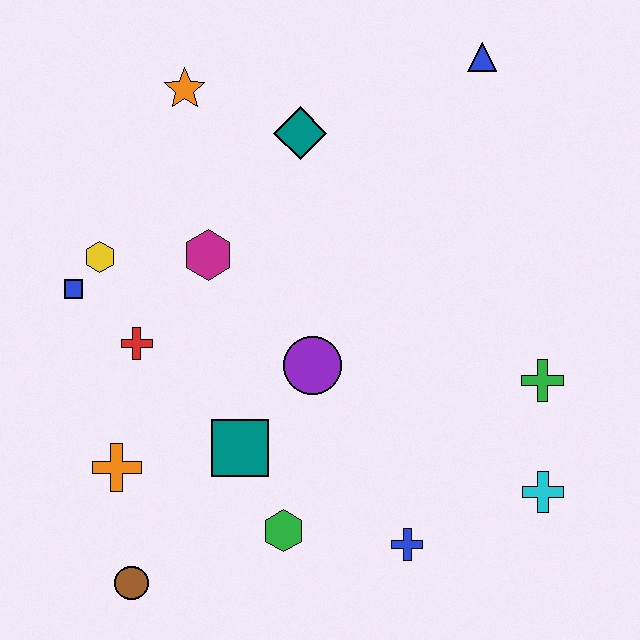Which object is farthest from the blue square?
The cyan cross is farthest from the blue square.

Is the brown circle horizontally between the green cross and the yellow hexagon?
Yes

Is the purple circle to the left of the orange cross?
No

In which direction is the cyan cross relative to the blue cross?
The cyan cross is to the right of the blue cross.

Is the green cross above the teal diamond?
No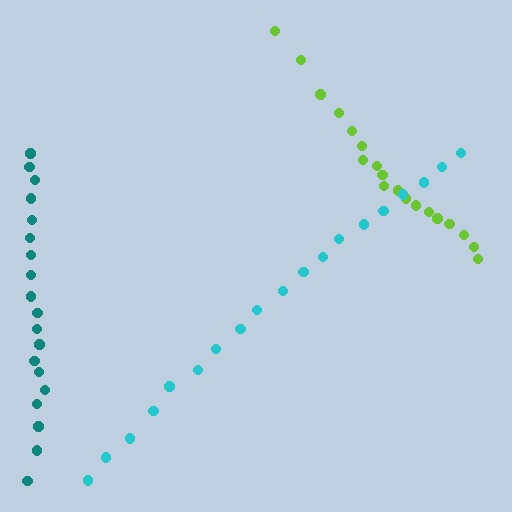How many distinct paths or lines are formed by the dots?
There are 3 distinct paths.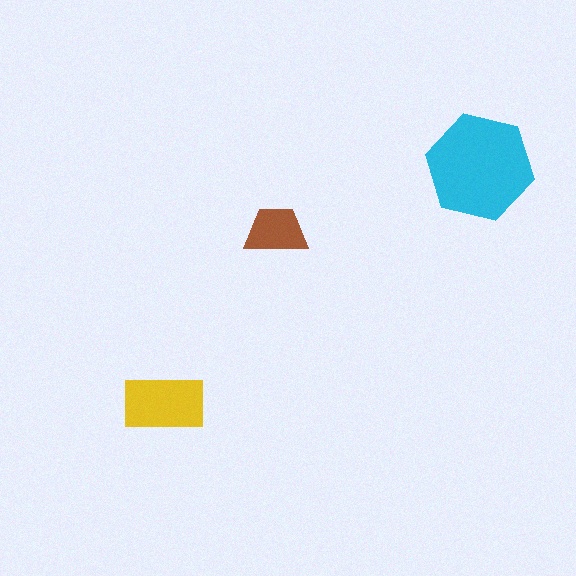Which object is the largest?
The cyan hexagon.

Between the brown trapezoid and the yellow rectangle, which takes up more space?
The yellow rectangle.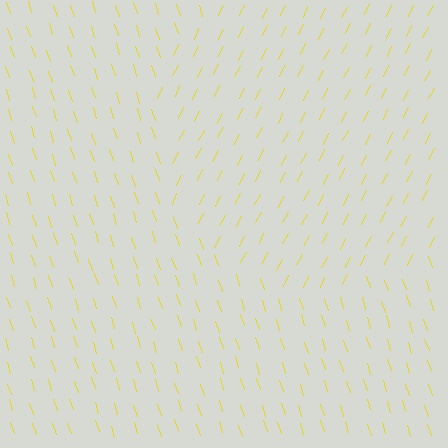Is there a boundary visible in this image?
Yes, there is a texture boundary formed by a change in line orientation.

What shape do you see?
I see a circle.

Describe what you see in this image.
The image is filled with small yellow line segments. A circle region in the image has lines oriented differently from the surrounding lines, creating a visible texture boundary.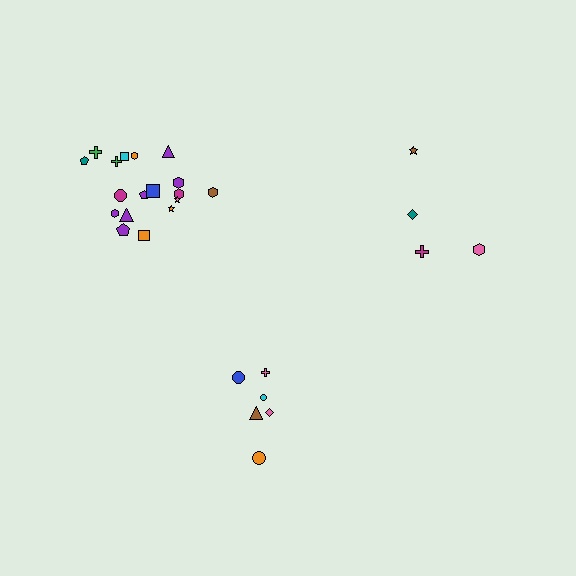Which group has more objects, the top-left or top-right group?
The top-left group.